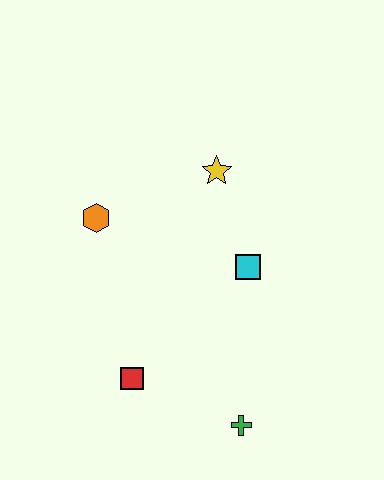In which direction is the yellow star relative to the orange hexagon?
The yellow star is to the right of the orange hexagon.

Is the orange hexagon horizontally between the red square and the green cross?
No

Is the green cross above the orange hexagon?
No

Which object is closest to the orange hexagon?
The yellow star is closest to the orange hexagon.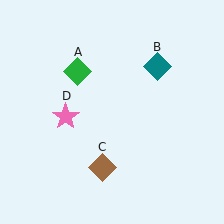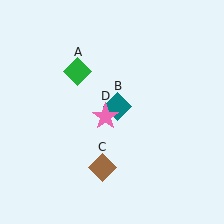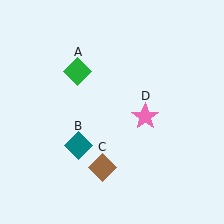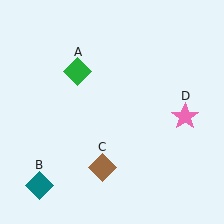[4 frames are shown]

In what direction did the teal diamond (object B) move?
The teal diamond (object B) moved down and to the left.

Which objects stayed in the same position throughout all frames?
Green diamond (object A) and brown diamond (object C) remained stationary.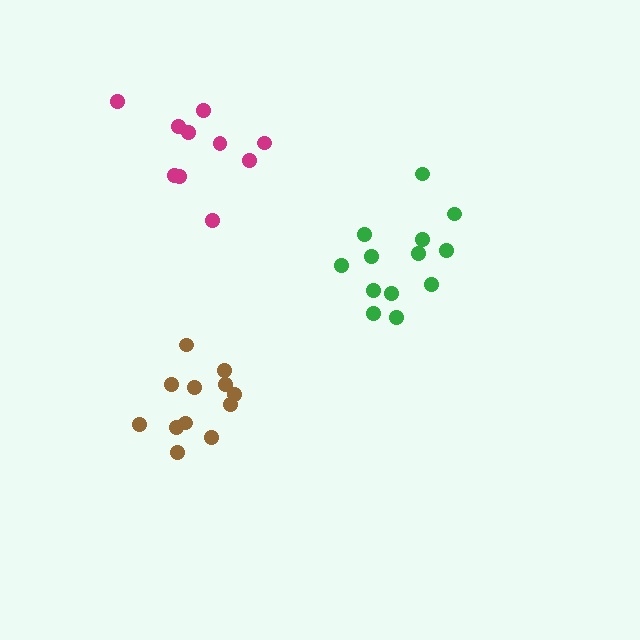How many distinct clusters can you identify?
There are 3 distinct clusters.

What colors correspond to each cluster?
The clusters are colored: green, magenta, brown.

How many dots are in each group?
Group 1: 13 dots, Group 2: 10 dots, Group 3: 12 dots (35 total).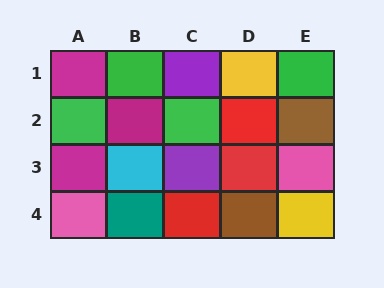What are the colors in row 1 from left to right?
Magenta, green, purple, yellow, green.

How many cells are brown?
2 cells are brown.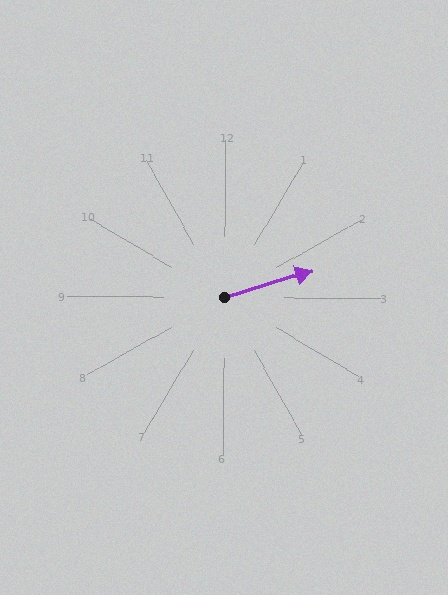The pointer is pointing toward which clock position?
Roughly 2 o'clock.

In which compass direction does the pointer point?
East.